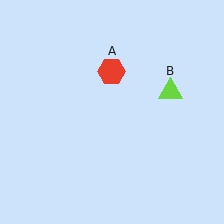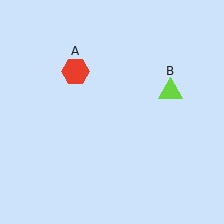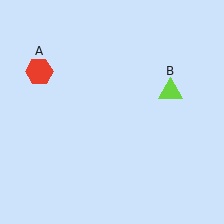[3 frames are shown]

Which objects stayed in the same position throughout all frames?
Lime triangle (object B) remained stationary.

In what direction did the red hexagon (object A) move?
The red hexagon (object A) moved left.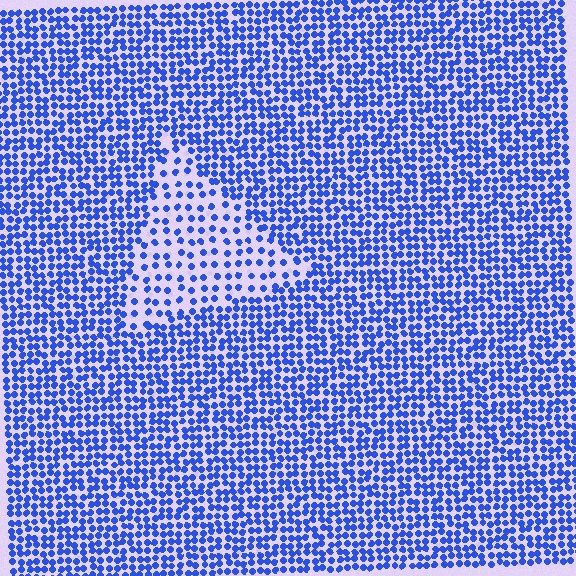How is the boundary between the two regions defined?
The boundary is defined by a change in element density (approximately 2.1x ratio). All elements are the same color, size, and shape.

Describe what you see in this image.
The image contains small blue elements arranged at two different densities. A triangle-shaped region is visible where the elements are less densely packed than the surrounding area.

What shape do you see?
I see a triangle.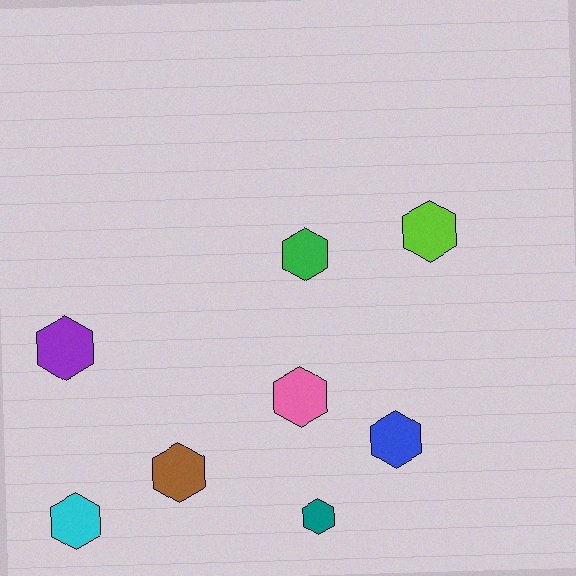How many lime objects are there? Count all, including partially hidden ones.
There is 1 lime object.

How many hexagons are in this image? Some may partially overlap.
There are 8 hexagons.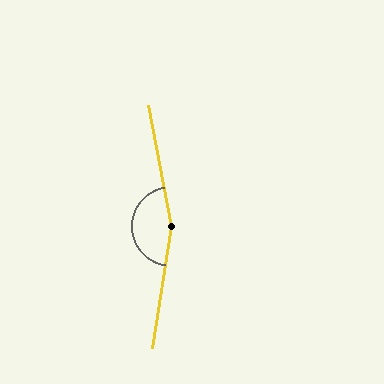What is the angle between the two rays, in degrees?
Approximately 160 degrees.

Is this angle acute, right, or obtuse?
It is obtuse.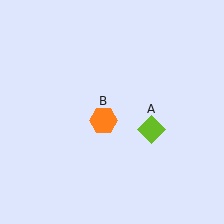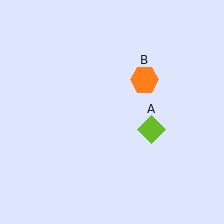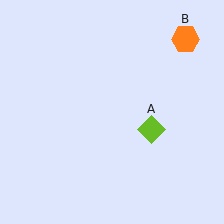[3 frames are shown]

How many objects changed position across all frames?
1 object changed position: orange hexagon (object B).